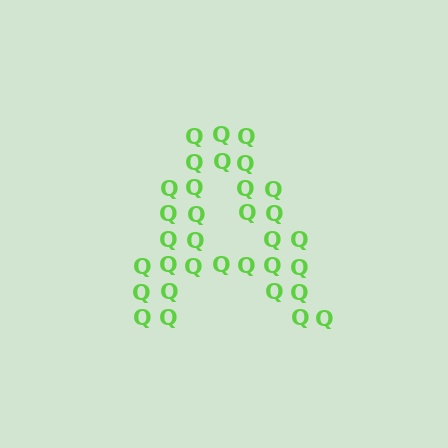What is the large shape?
The large shape is the letter A.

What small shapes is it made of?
It is made of small letter Q's.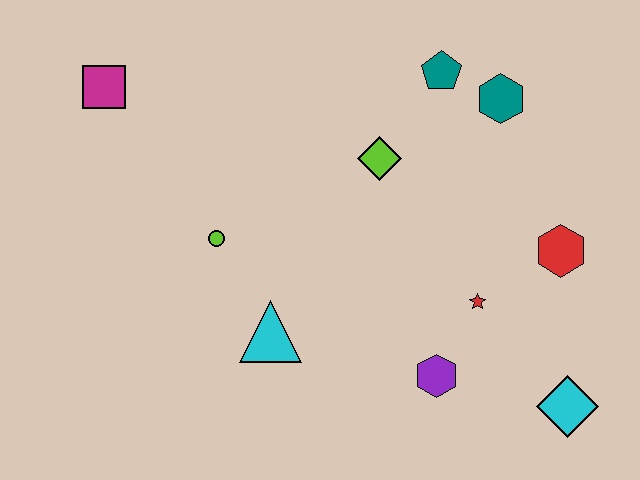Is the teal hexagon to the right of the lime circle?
Yes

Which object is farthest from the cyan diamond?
The magenta square is farthest from the cyan diamond.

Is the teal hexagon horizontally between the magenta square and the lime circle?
No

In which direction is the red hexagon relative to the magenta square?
The red hexagon is to the right of the magenta square.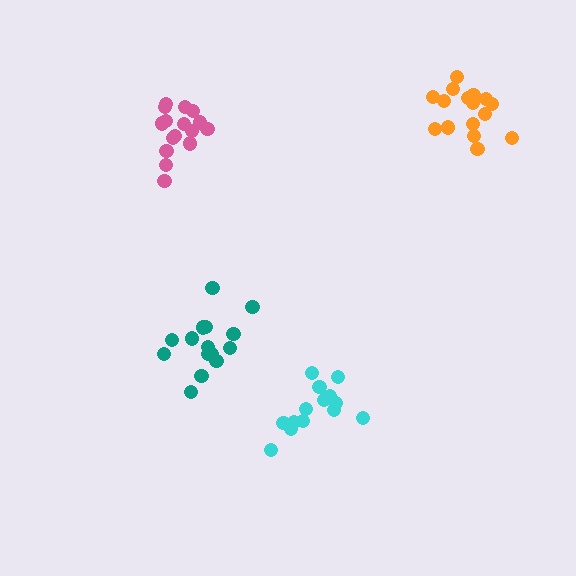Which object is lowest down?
The cyan cluster is bottommost.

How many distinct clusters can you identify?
There are 4 distinct clusters.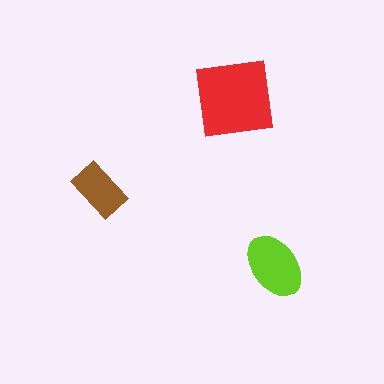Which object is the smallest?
The brown rectangle.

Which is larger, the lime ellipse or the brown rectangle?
The lime ellipse.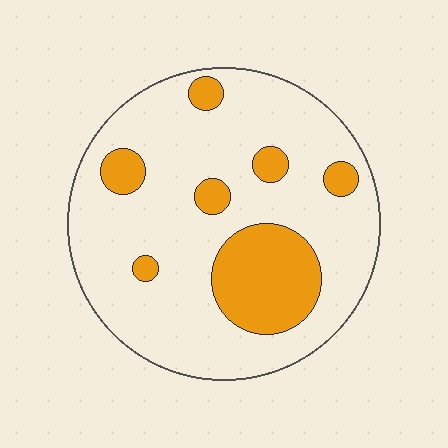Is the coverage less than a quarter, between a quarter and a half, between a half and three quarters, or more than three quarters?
Less than a quarter.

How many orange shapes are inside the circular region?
7.